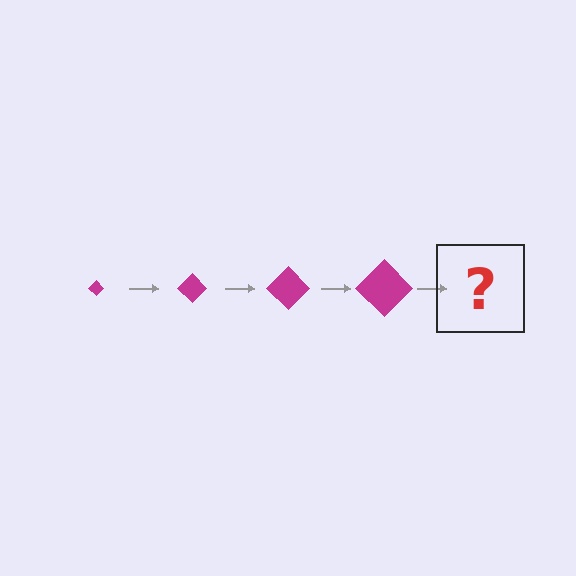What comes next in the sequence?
The next element should be a magenta diamond, larger than the previous one.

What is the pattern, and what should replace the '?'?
The pattern is that the diamond gets progressively larger each step. The '?' should be a magenta diamond, larger than the previous one.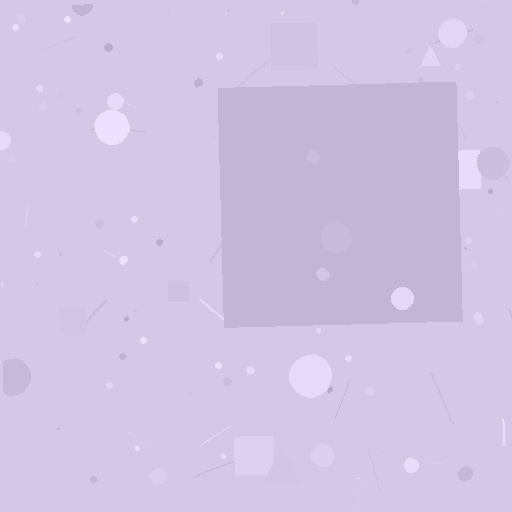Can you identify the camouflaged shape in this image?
The camouflaged shape is a square.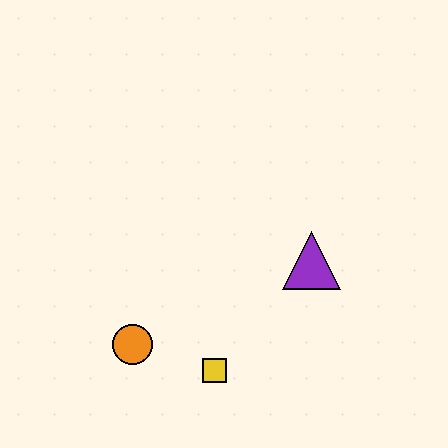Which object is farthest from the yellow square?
The purple triangle is farthest from the yellow square.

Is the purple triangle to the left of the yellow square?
No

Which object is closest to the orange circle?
The yellow square is closest to the orange circle.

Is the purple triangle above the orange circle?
Yes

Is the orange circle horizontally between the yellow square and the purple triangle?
No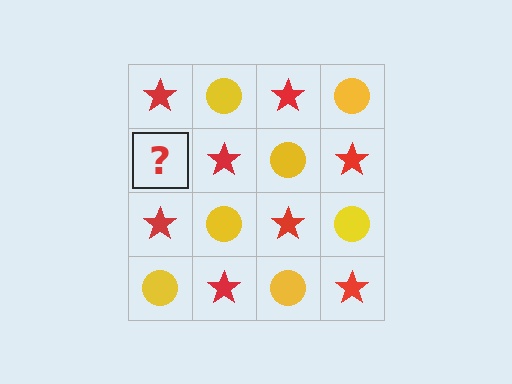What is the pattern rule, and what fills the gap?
The rule is that it alternates red star and yellow circle in a checkerboard pattern. The gap should be filled with a yellow circle.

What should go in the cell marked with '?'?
The missing cell should contain a yellow circle.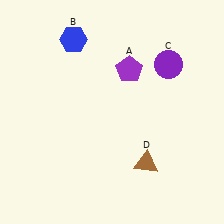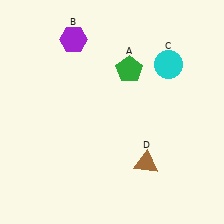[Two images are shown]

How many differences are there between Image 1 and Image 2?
There are 3 differences between the two images.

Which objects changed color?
A changed from purple to green. B changed from blue to purple. C changed from purple to cyan.